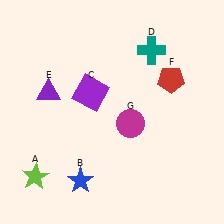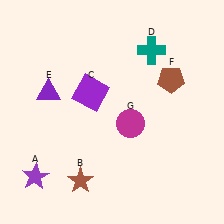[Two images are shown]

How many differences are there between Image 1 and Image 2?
There are 3 differences between the two images.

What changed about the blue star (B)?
In Image 1, B is blue. In Image 2, it changed to brown.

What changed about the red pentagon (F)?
In Image 1, F is red. In Image 2, it changed to brown.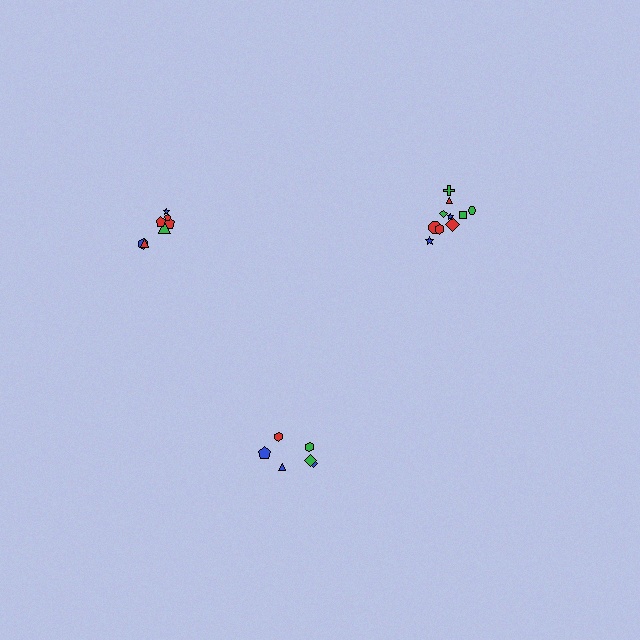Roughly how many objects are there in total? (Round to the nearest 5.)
Roughly 25 objects in total.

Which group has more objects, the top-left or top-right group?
The top-right group.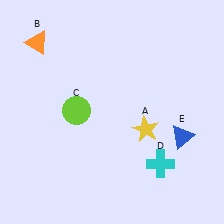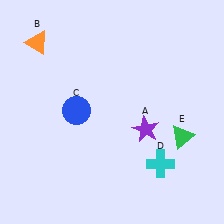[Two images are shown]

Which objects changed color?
A changed from yellow to purple. C changed from lime to blue. E changed from blue to green.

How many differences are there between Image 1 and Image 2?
There are 3 differences between the two images.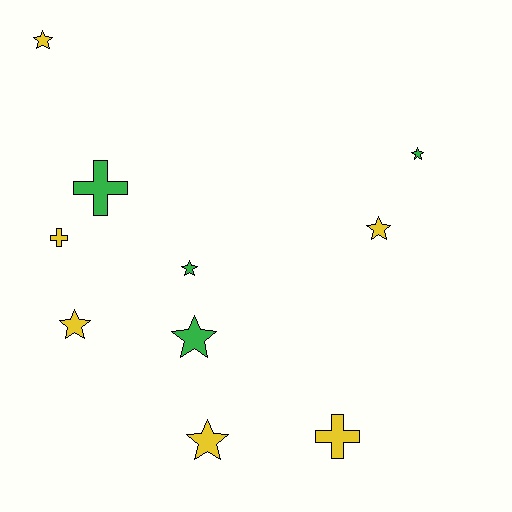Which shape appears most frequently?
Star, with 7 objects.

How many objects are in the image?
There are 10 objects.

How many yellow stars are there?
There are 4 yellow stars.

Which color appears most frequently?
Yellow, with 6 objects.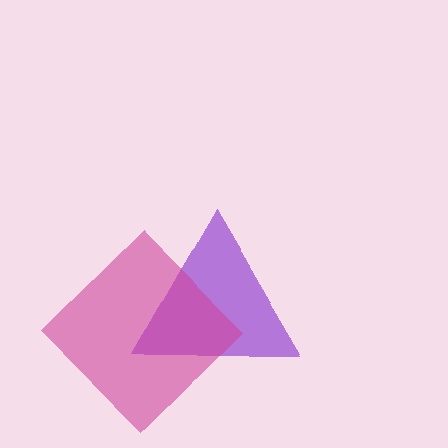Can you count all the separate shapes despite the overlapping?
Yes, there are 2 separate shapes.